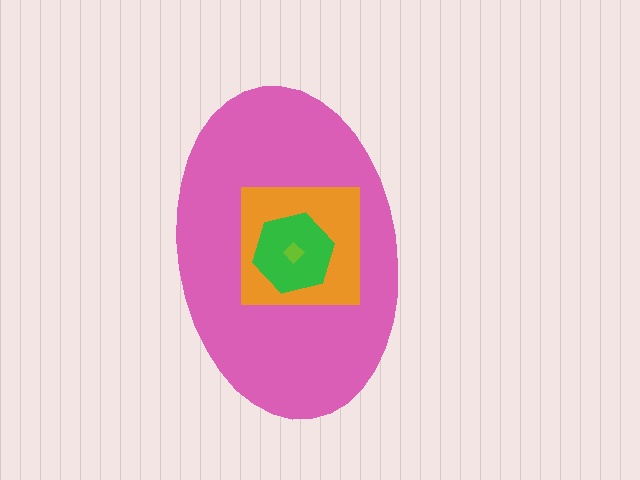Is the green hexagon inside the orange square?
Yes.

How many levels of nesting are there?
4.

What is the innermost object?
The lime diamond.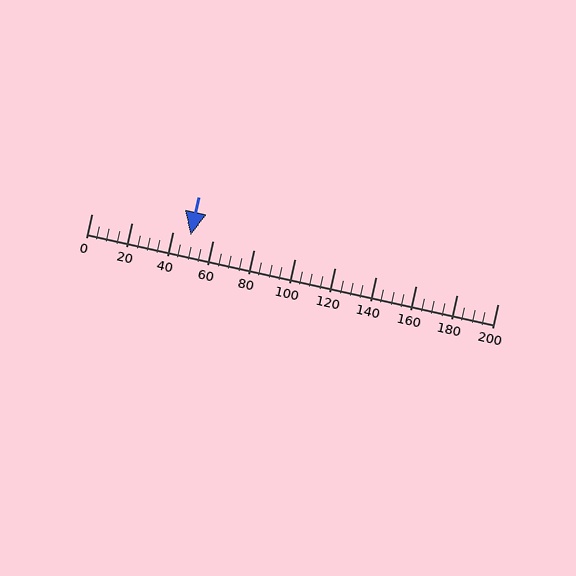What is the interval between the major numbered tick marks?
The major tick marks are spaced 20 units apart.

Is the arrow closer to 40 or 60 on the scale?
The arrow is closer to 40.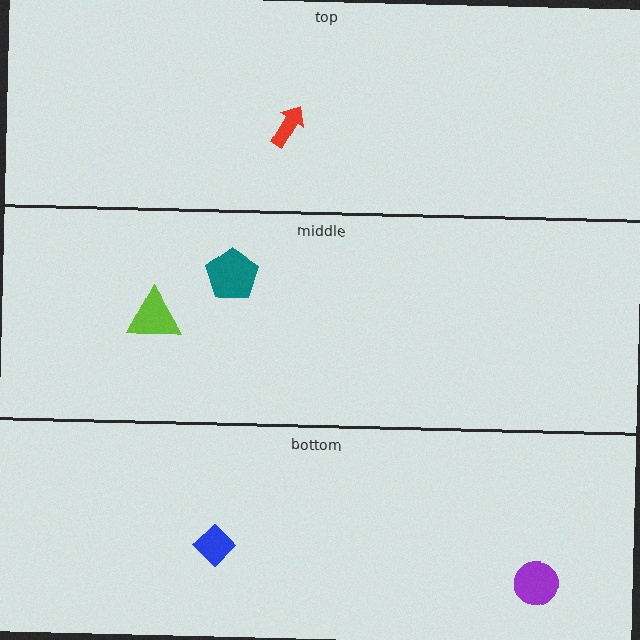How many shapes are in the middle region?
2.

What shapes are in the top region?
The red arrow.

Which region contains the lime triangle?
The middle region.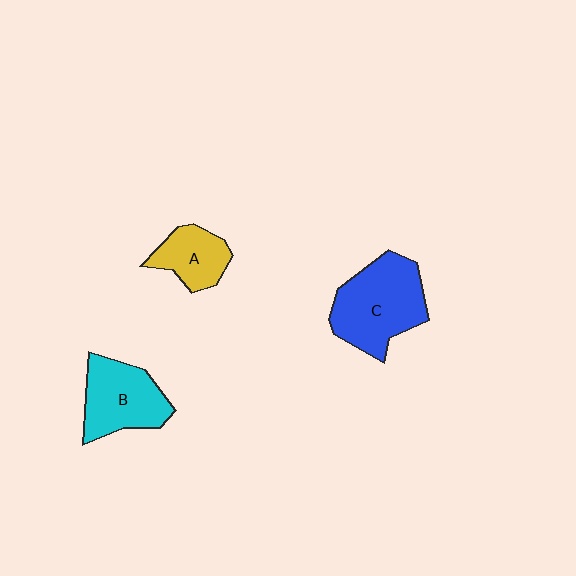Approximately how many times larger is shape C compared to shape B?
Approximately 1.3 times.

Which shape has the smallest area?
Shape A (yellow).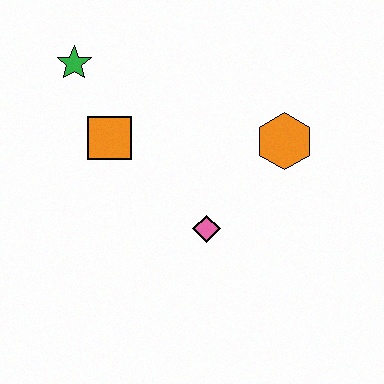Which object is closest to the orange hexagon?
The pink diamond is closest to the orange hexagon.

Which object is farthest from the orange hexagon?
The green star is farthest from the orange hexagon.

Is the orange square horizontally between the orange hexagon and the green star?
Yes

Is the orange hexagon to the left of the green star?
No